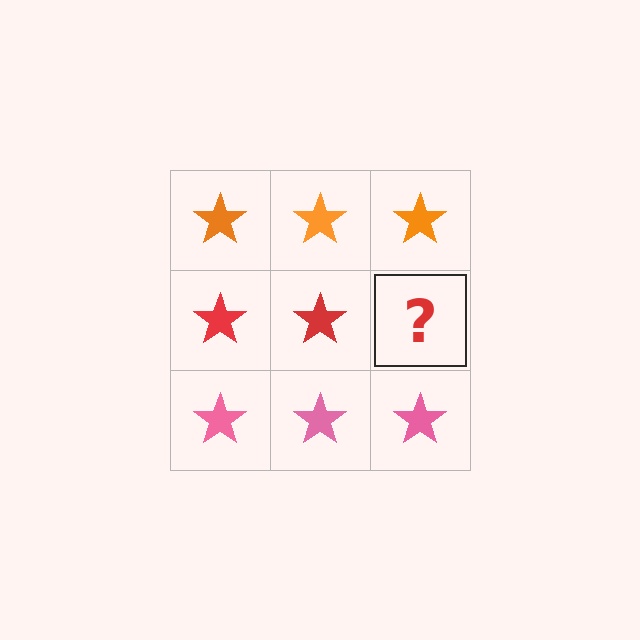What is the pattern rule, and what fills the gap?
The rule is that each row has a consistent color. The gap should be filled with a red star.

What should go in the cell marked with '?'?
The missing cell should contain a red star.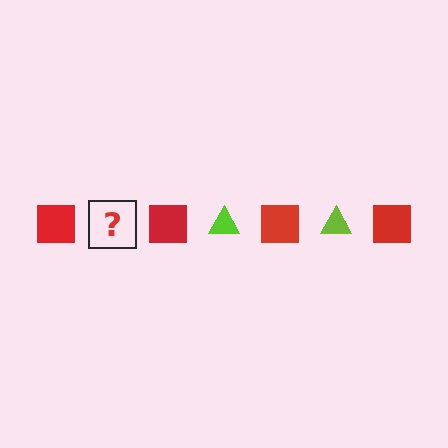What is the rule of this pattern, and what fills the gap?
The rule is that the pattern alternates between red square and lime triangle. The gap should be filled with a lime triangle.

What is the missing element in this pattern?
The missing element is a lime triangle.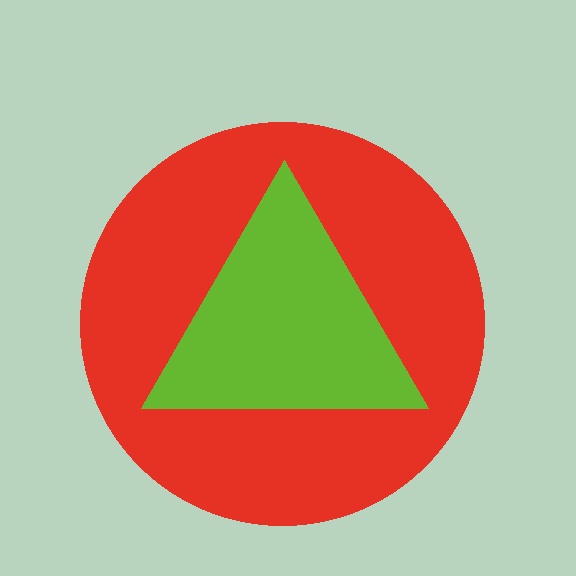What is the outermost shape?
The red circle.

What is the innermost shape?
The lime triangle.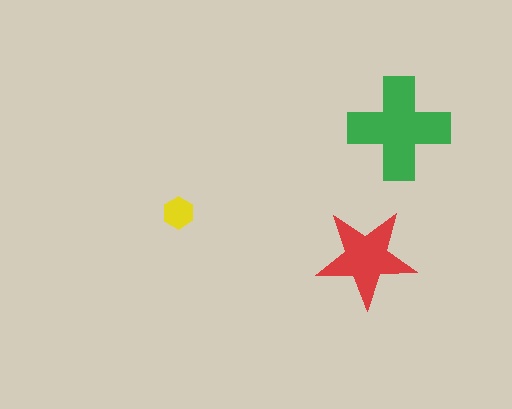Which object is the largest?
The green cross.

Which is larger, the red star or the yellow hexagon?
The red star.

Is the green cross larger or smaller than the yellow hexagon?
Larger.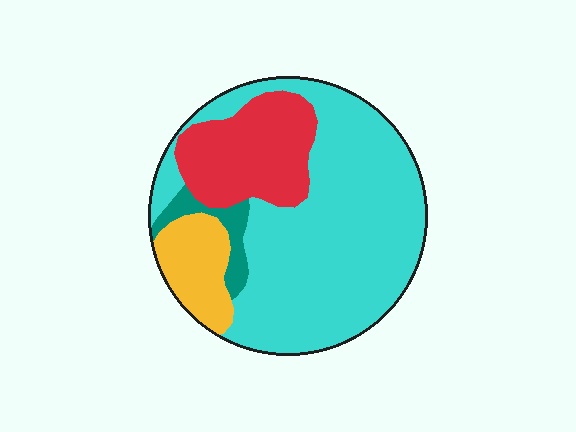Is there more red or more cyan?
Cyan.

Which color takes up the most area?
Cyan, at roughly 65%.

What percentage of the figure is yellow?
Yellow takes up about one tenth (1/10) of the figure.